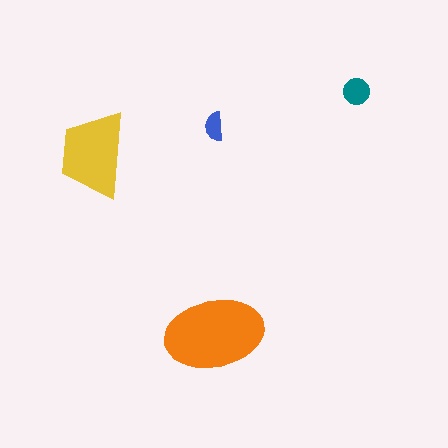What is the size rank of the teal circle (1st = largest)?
3rd.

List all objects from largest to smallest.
The orange ellipse, the yellow trapezoid, the teal circle, the blue semicircle.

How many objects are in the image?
There are 4 objects in the image.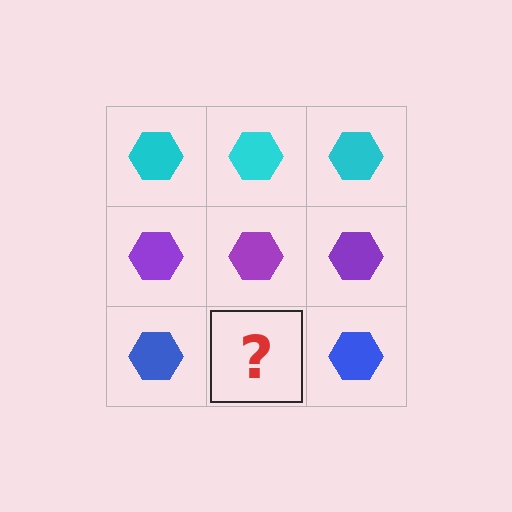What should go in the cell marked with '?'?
The missing cell should contain a blue hexagon.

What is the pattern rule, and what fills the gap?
The rule is that each row has a consistent color. The gap should be filled with a blue hexagon.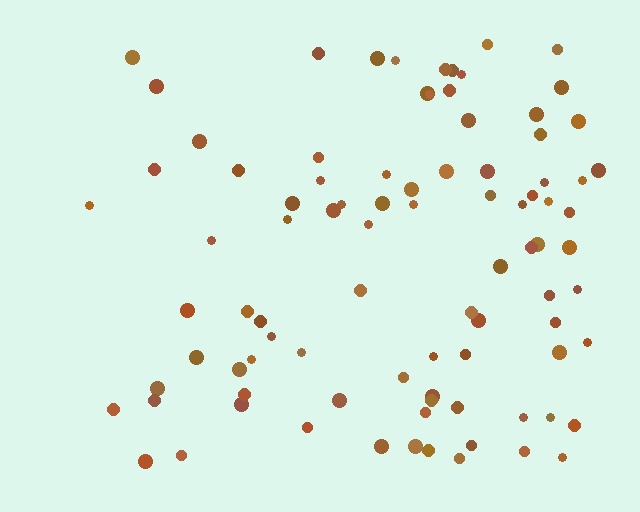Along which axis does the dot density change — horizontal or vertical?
Horizontal.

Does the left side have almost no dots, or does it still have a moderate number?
Still a moderate number, just noticeably fewer than the right.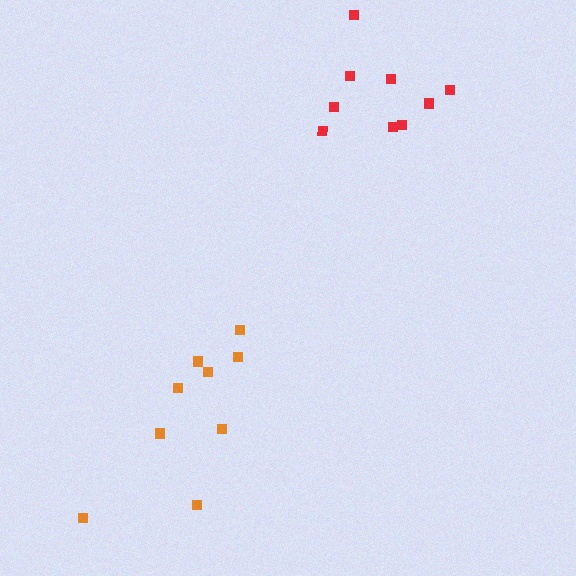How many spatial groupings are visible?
There are 2 spatial groupings.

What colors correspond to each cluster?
The clusters are colored: orange, red.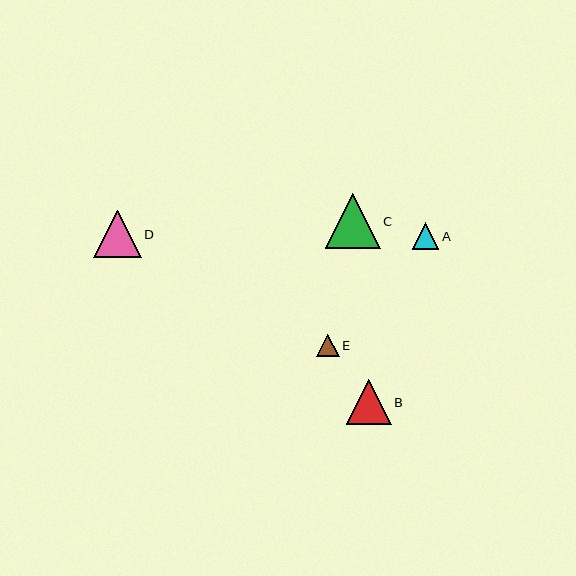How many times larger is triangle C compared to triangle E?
Triangle C is approximately 2.5 times the size of triangle E.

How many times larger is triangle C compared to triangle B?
Triangle C is approximately 1.2 times the size of triangle B.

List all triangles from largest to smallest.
From largest to smallest: C, D, B, A, E.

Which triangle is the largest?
Triangle C is the largest with a size of approximately 55 pixels.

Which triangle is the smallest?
Triangle E is the smallest with a size of approximately 23 pixels.